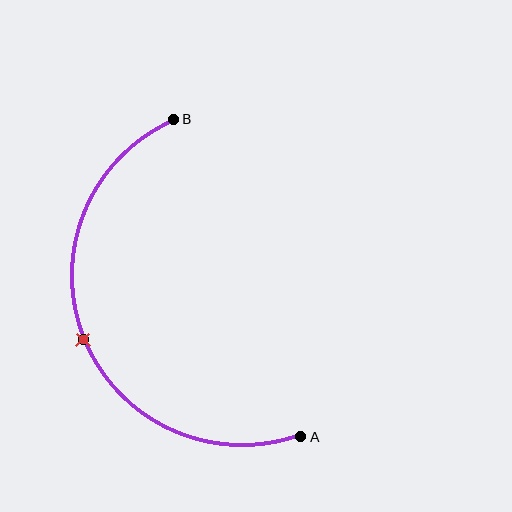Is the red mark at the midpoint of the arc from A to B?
Yes. The red mark lies on the arc at equal arc-length from both A and B — it is the arc midpoint.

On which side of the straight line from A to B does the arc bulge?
The arc bulges to the left of the straight line connecting A and B.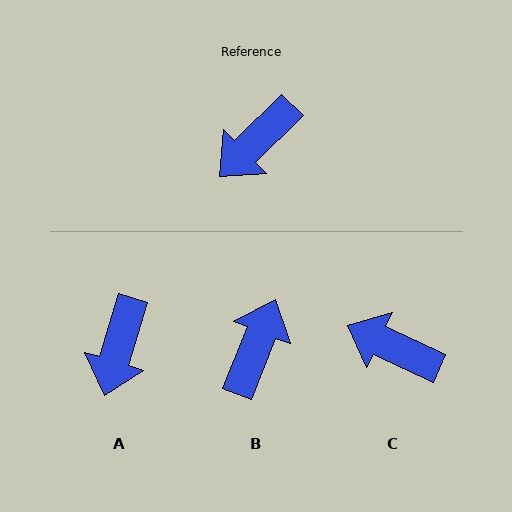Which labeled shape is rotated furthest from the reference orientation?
B, about 156 degrees away.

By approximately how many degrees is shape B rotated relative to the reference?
Approximately 156 degrees clockwise.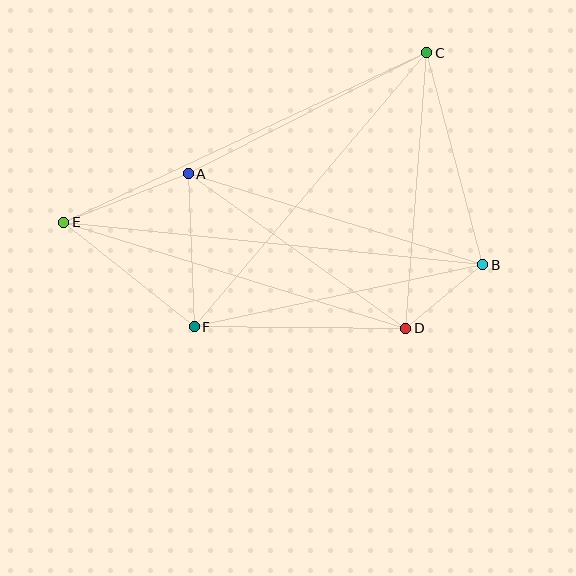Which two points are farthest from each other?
Points B and E are farthest from each other.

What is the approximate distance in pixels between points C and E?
The distance between C and E is approximately 401 pixels.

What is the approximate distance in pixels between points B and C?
The distance between B and C is approximately 219 pixels.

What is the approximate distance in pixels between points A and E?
The distance between A and E is approximately 133 pixels.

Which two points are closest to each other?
Points B and D are closest to each other.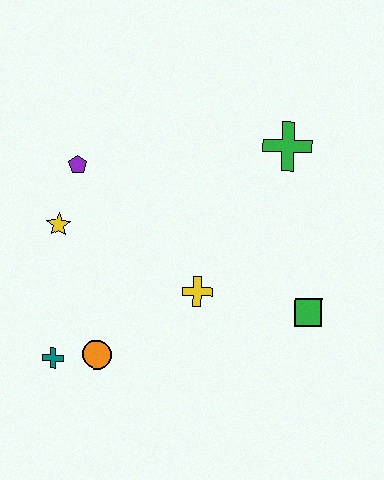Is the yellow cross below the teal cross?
No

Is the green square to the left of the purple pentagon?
No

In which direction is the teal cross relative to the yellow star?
The teal cross is below the yellow star.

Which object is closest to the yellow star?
The purple pentagon is closest to the yellow star.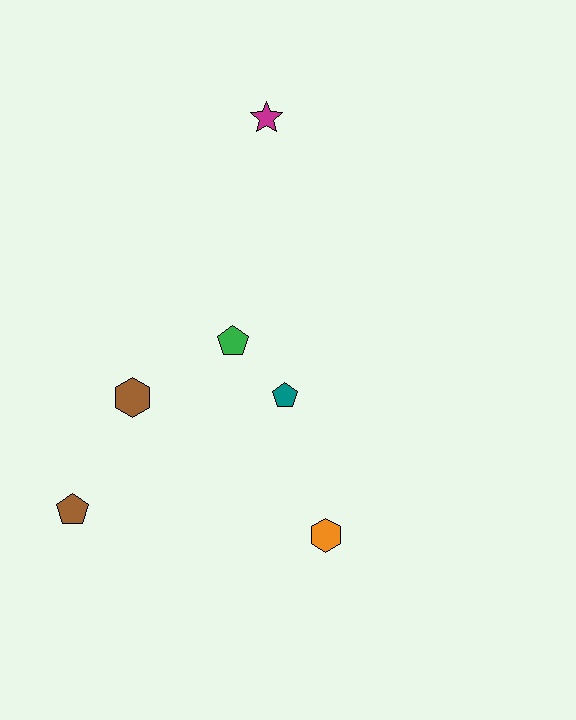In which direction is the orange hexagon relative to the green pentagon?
The orange hexagon is below the green pentagon.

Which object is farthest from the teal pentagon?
The magenta star is farthest from the teal pentagon.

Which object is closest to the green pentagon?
The teal pentagon is closest to the green pentagon.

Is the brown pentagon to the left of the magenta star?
Yes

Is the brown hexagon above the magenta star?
No